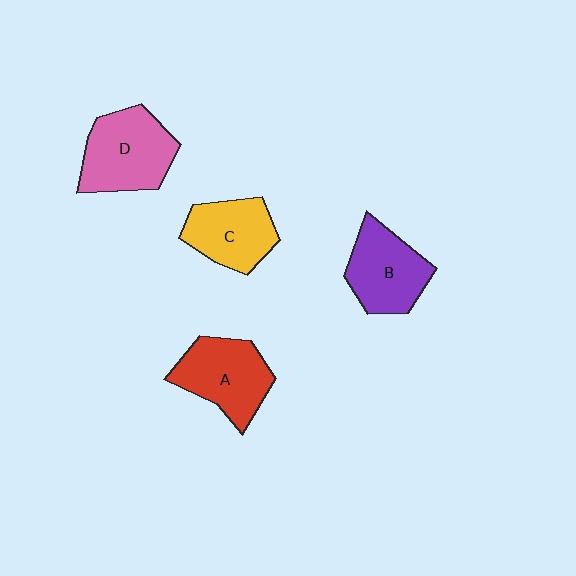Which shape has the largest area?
Shape D (pink).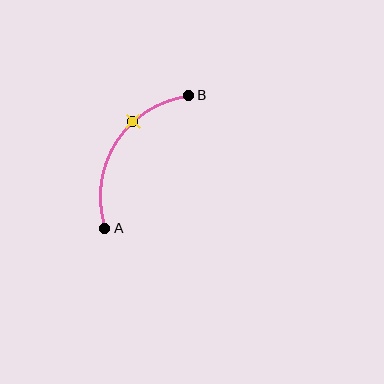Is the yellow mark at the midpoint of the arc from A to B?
No. The yellow mark lies on the arc but is closer to endpoint B. The arc midpoint would be at the point on the curve equidistant along the arc from both A and B.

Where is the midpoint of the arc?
The arc midpoint is the point on the curve farthest from the straight line joining A and B. It sits to the left of that line.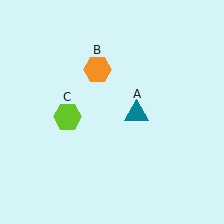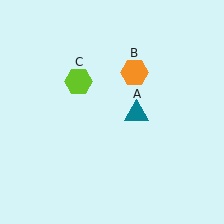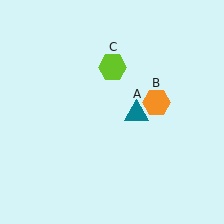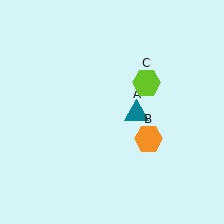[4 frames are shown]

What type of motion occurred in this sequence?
The orange hexagon (object B), lime hexagon (object C) rotated clockwise around the center of the scene.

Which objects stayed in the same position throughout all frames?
Teal triangle (object A) remained stationary.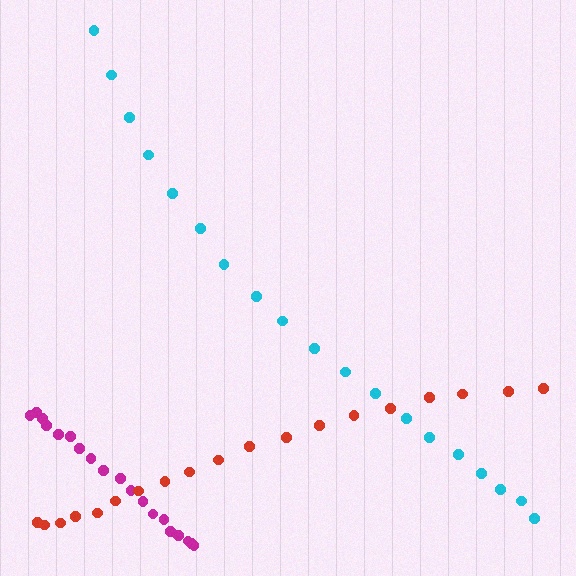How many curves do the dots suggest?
There are 3 distinct paths.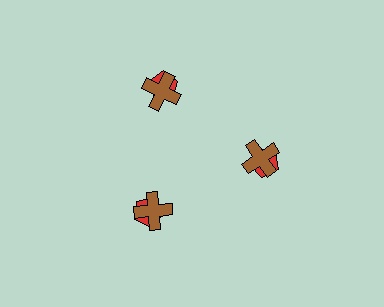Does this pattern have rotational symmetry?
Yes, this pattern has 3-fold rotational symmetry. It looks the same after rotating 120 degrees around the center.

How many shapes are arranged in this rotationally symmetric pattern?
There are 6 shapes, arranged in 3 groups of 2.